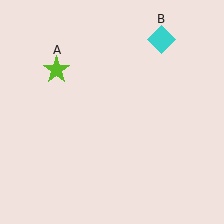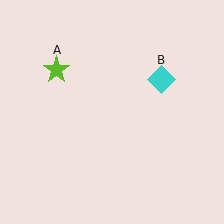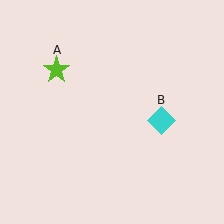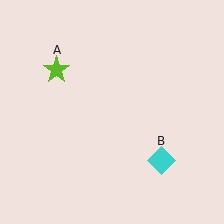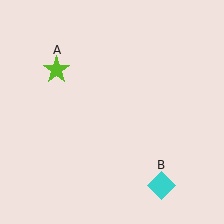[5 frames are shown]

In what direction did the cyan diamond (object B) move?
The cyan diamond (object B) moved down.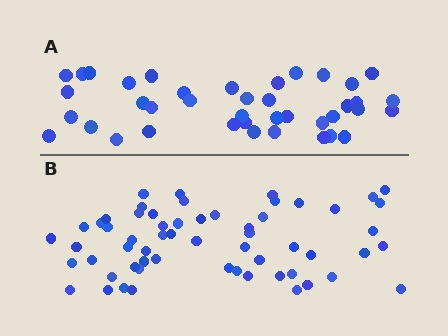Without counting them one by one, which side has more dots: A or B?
Region B (the bottom region) has more dots.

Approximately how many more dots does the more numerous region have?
Region B has approximately 20 more dots than region A.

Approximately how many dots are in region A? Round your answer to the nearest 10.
About 40 dots.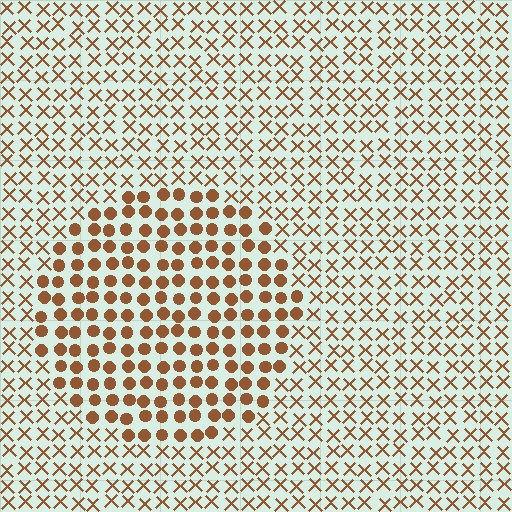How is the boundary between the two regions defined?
The boundary is defined by a change in element shape: circles inside vs. X marks outside. All elements share the same color and spacing.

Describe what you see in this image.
The image is filled with small brown elements arranged in a uniform grid. A circle-shaped region contains circles, while the surrounding area contains X marks. The boundary is defined purely by the change in element shape.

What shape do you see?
I see a circle.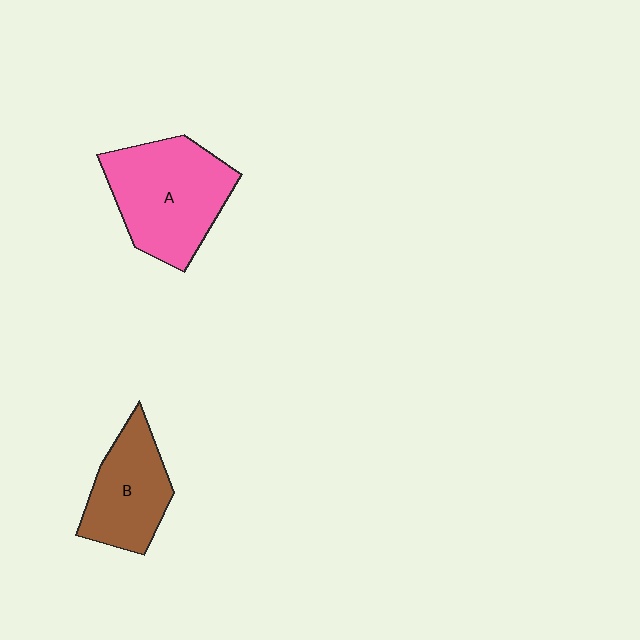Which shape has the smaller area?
Shape B (brown).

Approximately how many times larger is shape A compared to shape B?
Approximately 1.4 times.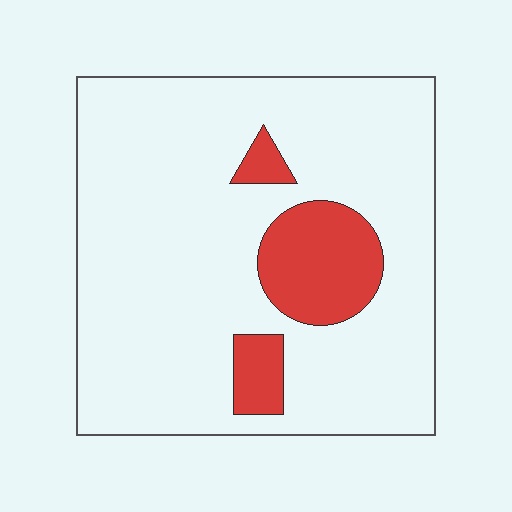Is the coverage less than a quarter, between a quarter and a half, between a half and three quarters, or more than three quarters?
Less than a quarter.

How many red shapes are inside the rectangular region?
3.